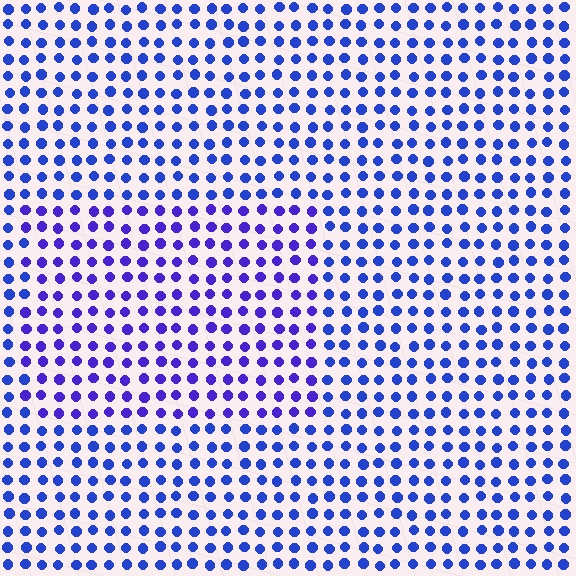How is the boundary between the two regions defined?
The boundary is defined purely by a slight shift in hue (about 24 degrees). Spacing, size, and orientation are identical on both sides.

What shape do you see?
I see a rectangle.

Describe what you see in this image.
The image is filled with small blue elements in a uniform arrangement. A rectangle-shaped region is visible where the elements are tinted to a slightly different hue, forming a subtle color boundary.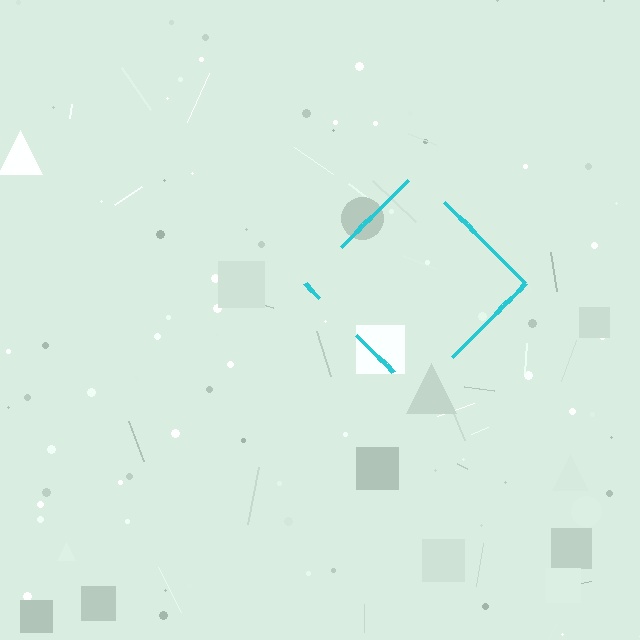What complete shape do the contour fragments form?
The contour fragments form a diamond.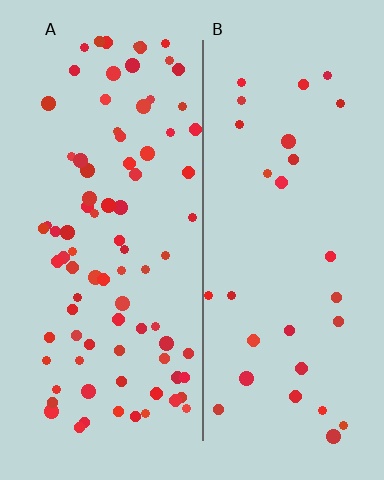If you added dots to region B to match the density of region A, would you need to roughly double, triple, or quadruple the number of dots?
Approximately triple.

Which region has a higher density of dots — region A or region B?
A (the left).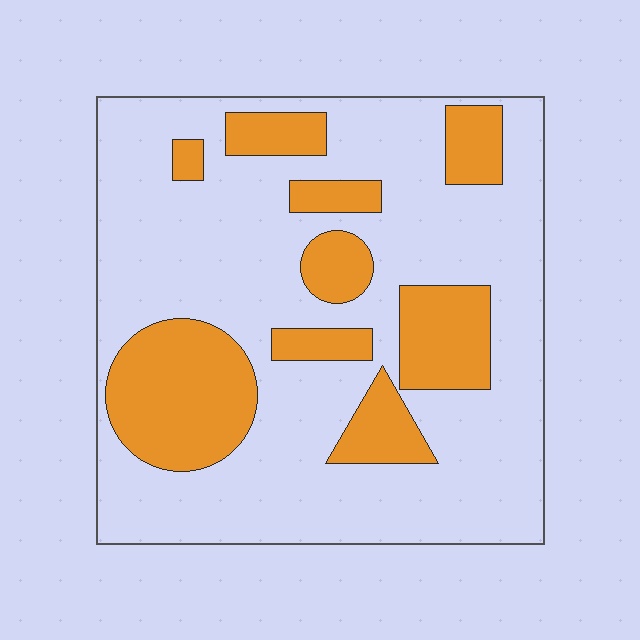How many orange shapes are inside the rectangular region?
9.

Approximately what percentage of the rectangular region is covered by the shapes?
Approximately 25%.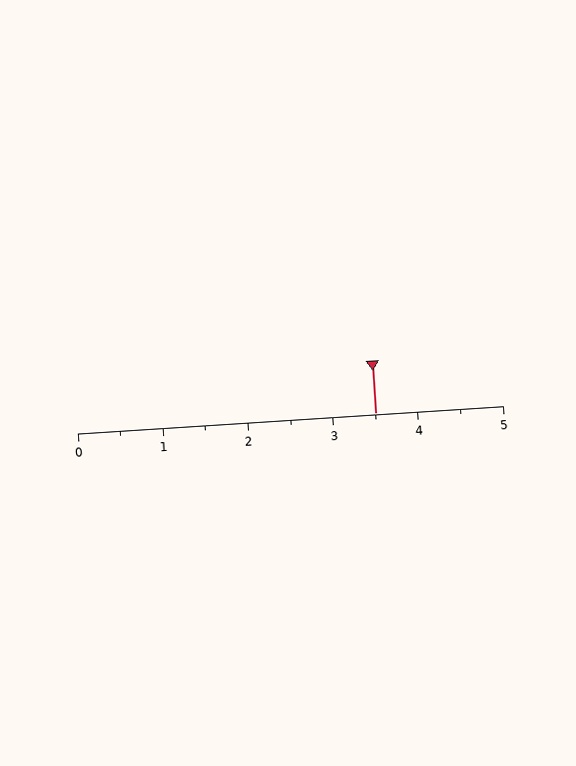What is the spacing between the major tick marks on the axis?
The major ticks are spaced 1 apart.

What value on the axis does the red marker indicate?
The marker indicates approximately 3.5.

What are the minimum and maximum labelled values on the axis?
The axis runs from 0 to 5.